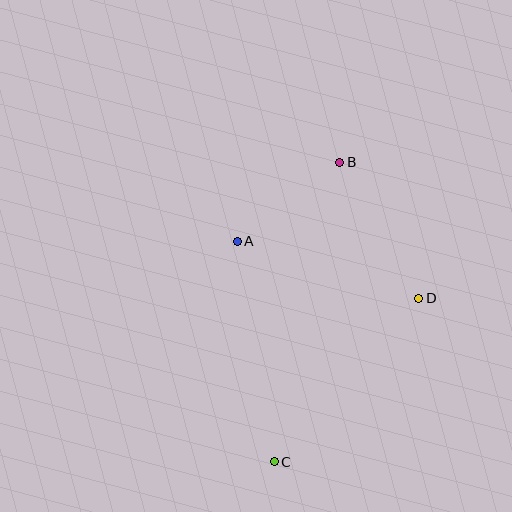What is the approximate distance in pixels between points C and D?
The distance between C and D is approximately 219 pixels.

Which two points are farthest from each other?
Points B and C are farthest from each other.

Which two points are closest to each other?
Points A and B are closest to each other.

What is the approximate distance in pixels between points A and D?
The distance between A and D is approximately 190 pixels.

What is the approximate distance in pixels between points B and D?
The distance between B and D is approximately 157 pixels.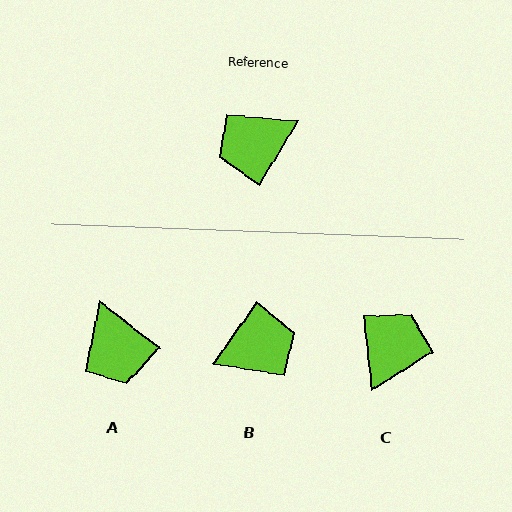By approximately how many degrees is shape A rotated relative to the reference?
Approximately 83 degrees counter-clockwise.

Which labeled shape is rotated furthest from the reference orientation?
B, about 176 degrees away.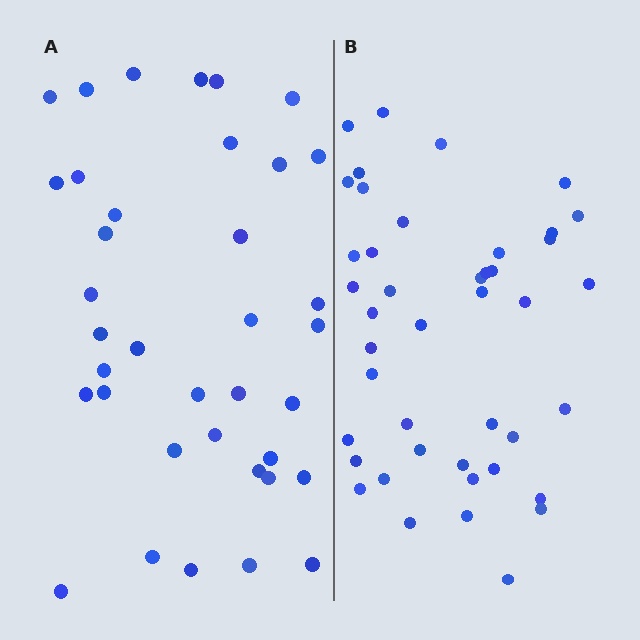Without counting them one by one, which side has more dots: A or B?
Region B (the right region) has more dots.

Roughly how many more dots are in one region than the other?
Region B has about 6 more dots than region A.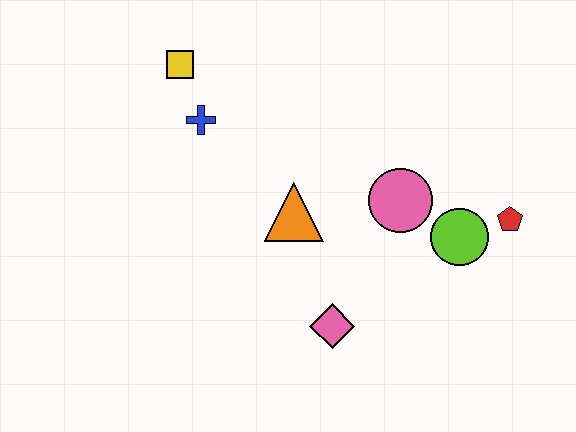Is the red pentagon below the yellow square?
Yes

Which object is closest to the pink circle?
The lime circle is closest to the pink circle.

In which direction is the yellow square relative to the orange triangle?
The yellow square is above the orange triangle.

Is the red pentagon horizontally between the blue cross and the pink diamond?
No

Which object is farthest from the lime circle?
The yellow square is farthest from the lime circle.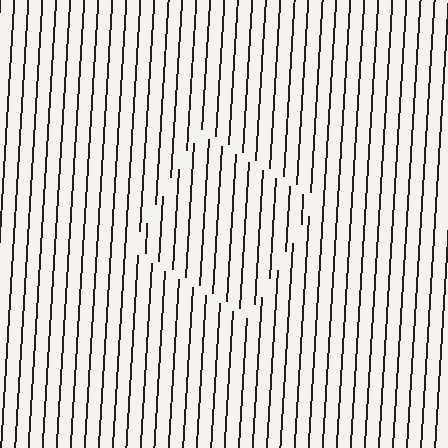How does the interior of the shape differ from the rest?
The interior of the shape contains the same grating, shifted by half a period — the contour is defined by the phase discontinuity where line-ends from the inner and outer gratings abut.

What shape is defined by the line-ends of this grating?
An illusory square. The interior of the shape contains the same grating, shifted by half a period — the contour is defined by the phase discontinuity where line-ends from the inner and outer gratings abut.